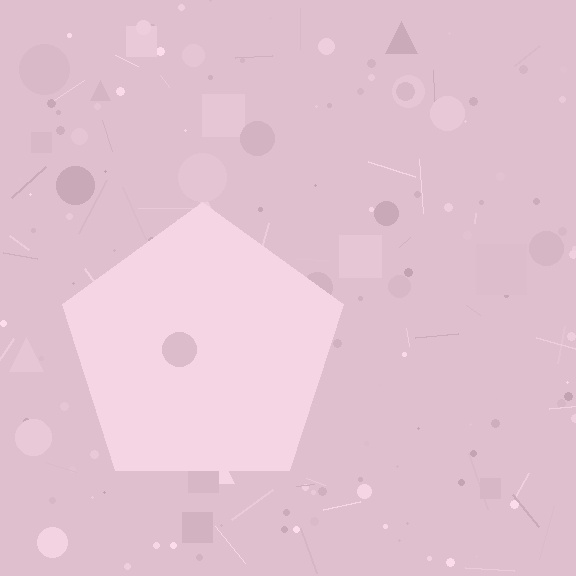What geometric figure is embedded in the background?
A pentagon is embedded in the background.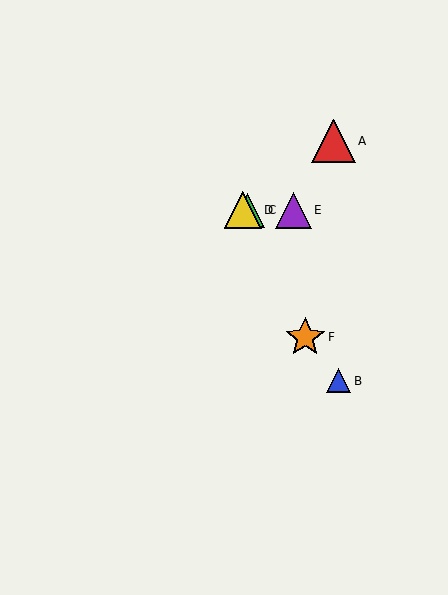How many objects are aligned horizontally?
3 objects (C, D, E) are aligned horizontally.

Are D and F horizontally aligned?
No, D is at y≈210 and F is at y≈337.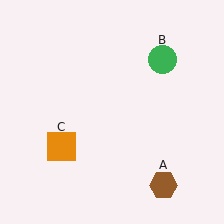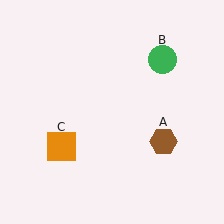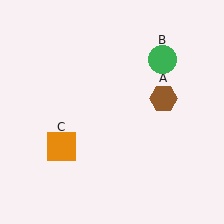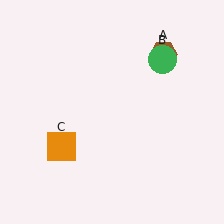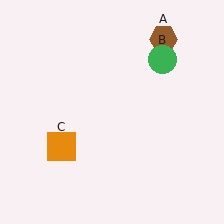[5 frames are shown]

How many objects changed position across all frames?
1 object changed position: brown hexagon (object A).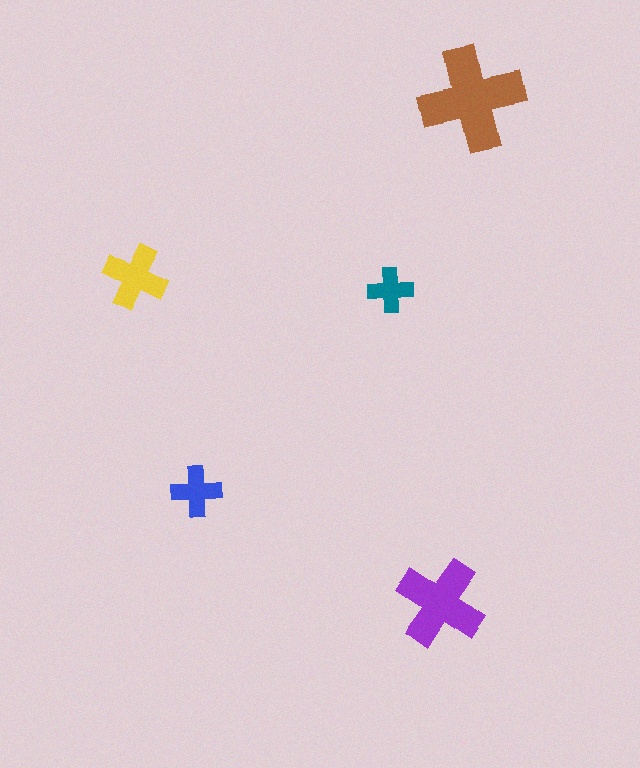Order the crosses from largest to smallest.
the brown one, the purple one, the yellow one, the blue one, the teal one.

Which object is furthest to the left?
The yellow cross is leftmost.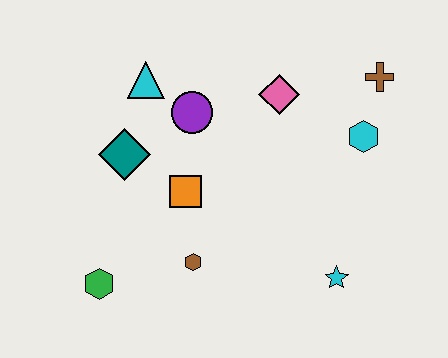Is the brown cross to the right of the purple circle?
Yes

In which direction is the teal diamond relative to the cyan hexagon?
The teal diamond is to the left of the cyan hexagon.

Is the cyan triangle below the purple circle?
No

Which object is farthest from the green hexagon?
The brown cross is farthest from the green hexagon.